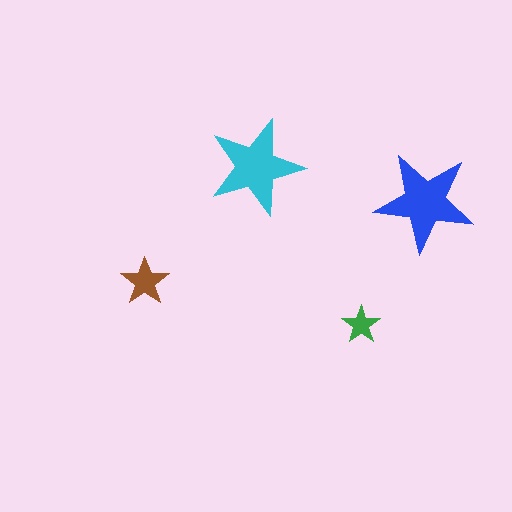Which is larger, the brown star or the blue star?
The blue one.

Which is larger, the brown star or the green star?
The brown one.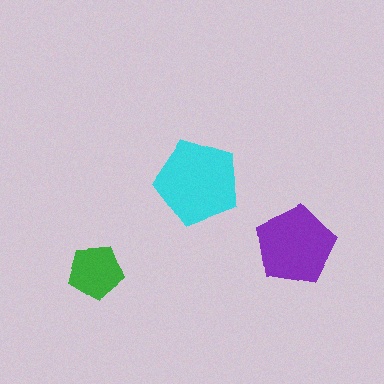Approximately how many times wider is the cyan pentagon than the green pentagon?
About 1.5 times wider.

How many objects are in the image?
There are 3 objects in the image.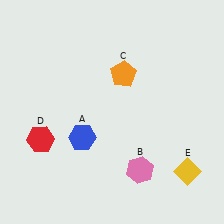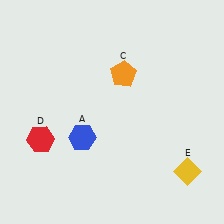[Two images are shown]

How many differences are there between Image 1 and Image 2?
There is 1 difference between the two images.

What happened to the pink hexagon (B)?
The pink hexagon (B) was removed in Image 2. It was in the bottom-right area of Image 1.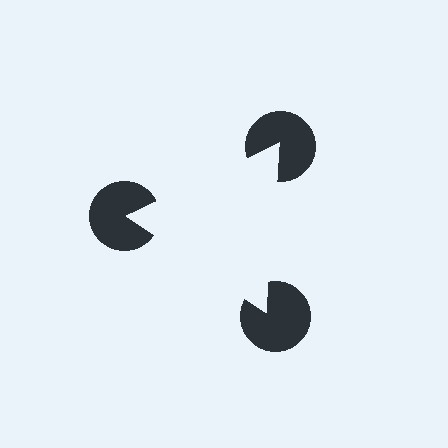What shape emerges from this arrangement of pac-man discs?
An illusory triangle — its edges are inferred from the aligned wedge cuts in the pac-man discs, not physically drawn.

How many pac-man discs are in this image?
There are 3 — one at each vertex of the illusory triangle.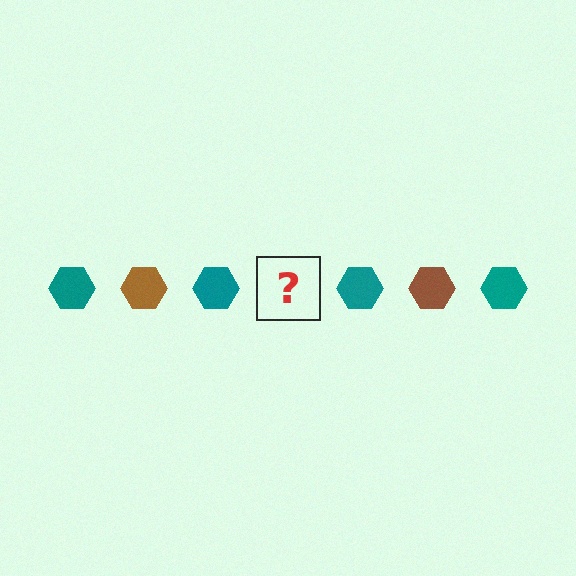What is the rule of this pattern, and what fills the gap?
The rule is that the pattern cycles through teal, brown hexagons. The gap should be filled with a brown hexagon.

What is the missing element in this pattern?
The missing element is a brown hexagon.